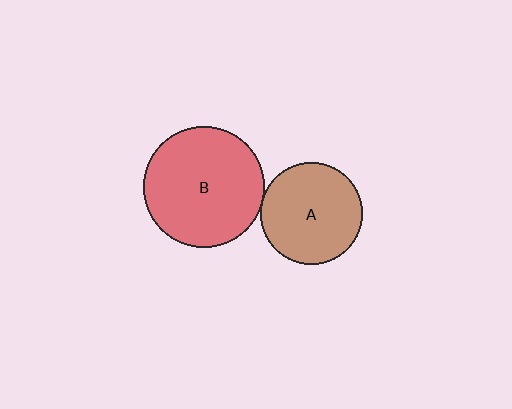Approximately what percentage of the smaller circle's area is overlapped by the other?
Approximately 5%.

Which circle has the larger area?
Circle B (red).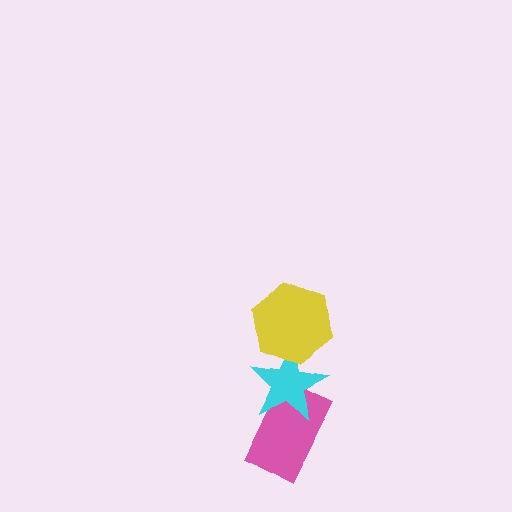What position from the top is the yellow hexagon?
The yellow hexagon is 1st from the top.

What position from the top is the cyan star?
The cyan star is 2nd from the top.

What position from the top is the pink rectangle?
The pink rectangle is 3rd from the top.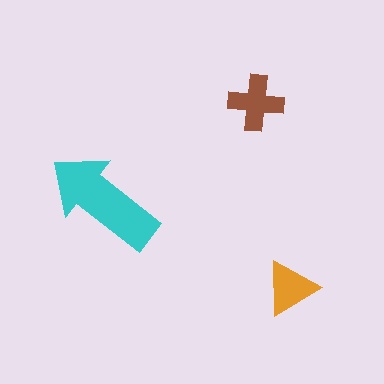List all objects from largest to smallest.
The cyan arrow, the brown cross, the orange triangle.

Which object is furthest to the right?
The orange triangle is rightmost.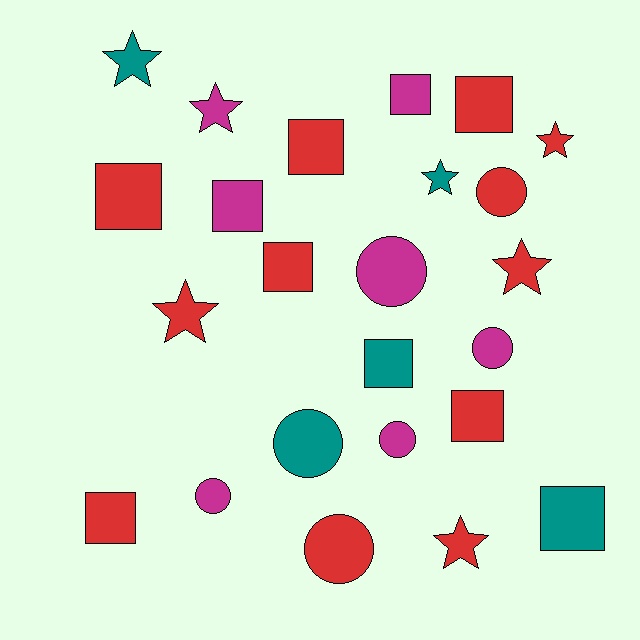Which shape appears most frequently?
Square, with 10 objects.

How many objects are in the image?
There are 24 objects.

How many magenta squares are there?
There are 2 magenta squares.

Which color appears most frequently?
Red, with 12 objects.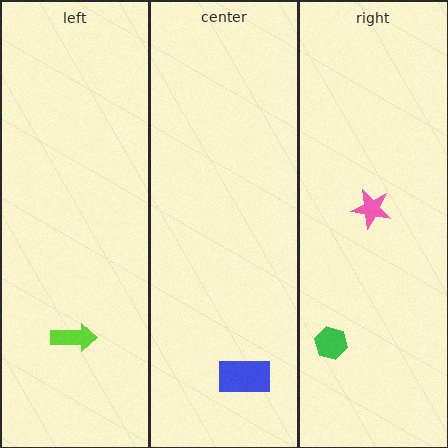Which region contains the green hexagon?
The right region.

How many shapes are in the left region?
1.